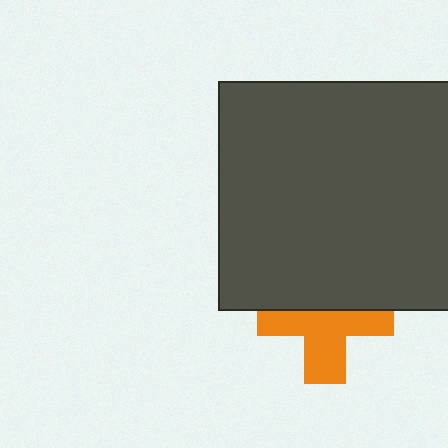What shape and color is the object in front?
The object in front is a dark gray rectangle.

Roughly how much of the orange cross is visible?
About half of it is visible (roughly 54%).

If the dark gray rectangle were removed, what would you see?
You would see the complete orange cross.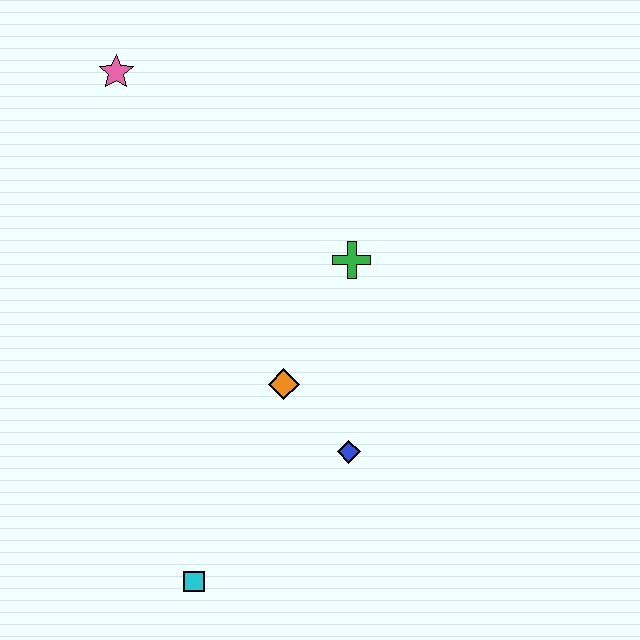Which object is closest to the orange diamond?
The blue diamond is closest to the orange diamond.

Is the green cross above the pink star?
No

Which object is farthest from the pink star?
The cyan square is farthest from the pink star.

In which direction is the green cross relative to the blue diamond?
The green cross is above the blue diamond.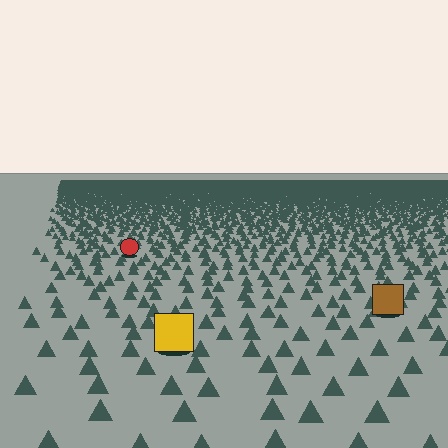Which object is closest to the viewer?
The yellow square is closest. The texture marks near it are larger and more spread out.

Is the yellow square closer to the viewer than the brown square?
Yes. The yellow square is closer — you can tell from the texture gradient: the ground texture is coarser near it.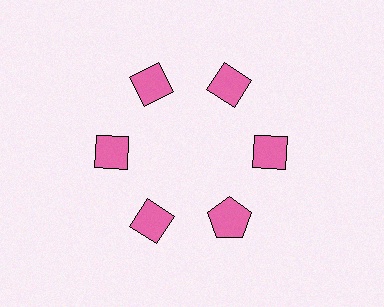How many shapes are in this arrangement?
There are 6 shapes arranged in a ring pattern.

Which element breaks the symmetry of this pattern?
The pink pentagon at roughly the 5 o'clock position breaks the symmetry. All other shapes are pink diamonds.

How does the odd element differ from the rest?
It has a different shape: pentagon instead of diamond.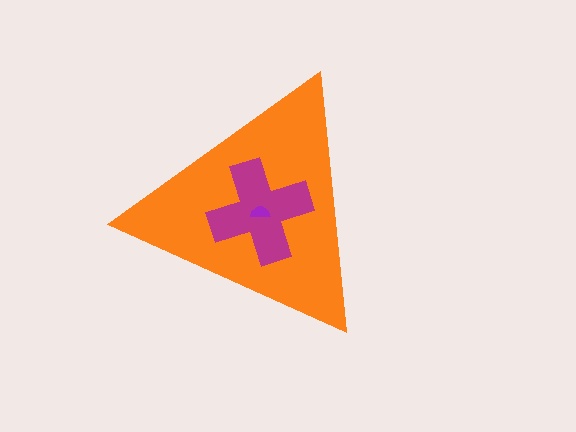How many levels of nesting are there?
3.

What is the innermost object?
The purple semicircle.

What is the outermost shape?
The orange triangle.